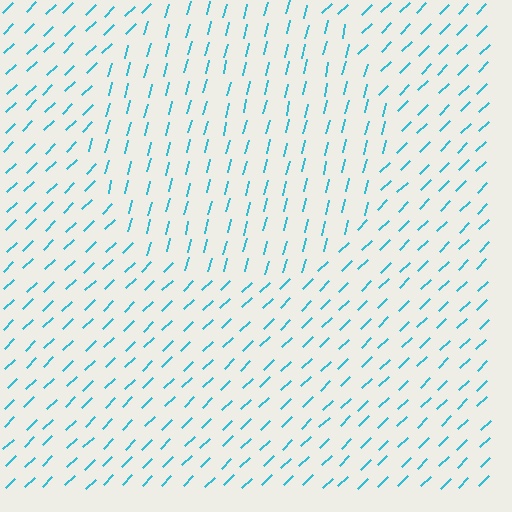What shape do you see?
I see a circle.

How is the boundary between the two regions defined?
The boundary is defined purely by a change in line orientation (approximately 32 degrees difference). All lines are the same color and thickness.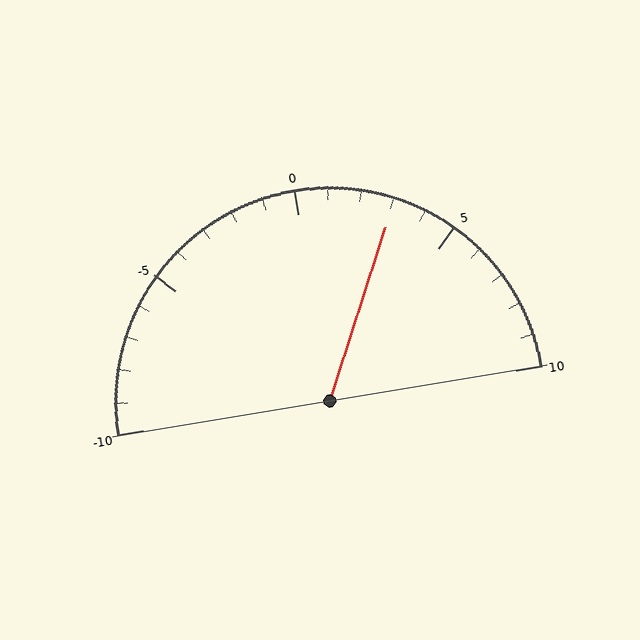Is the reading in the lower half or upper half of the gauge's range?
The reading is in the upper half of the range (-10 to 10).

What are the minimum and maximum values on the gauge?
The gauge ranges from -10 to 10.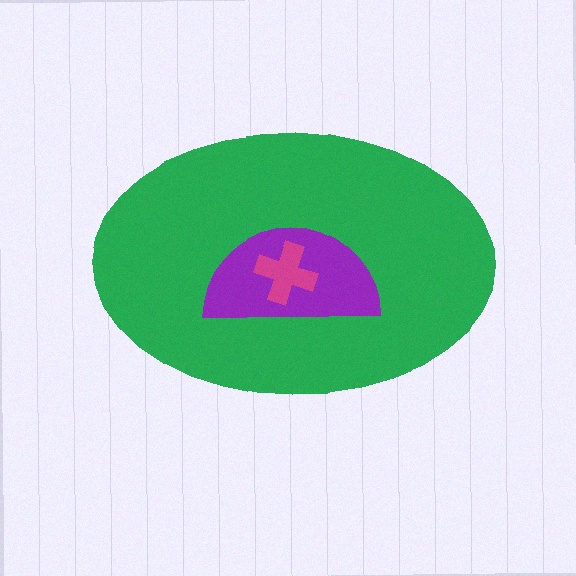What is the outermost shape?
The green ellipse.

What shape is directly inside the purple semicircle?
The magenta cross.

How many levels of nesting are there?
3.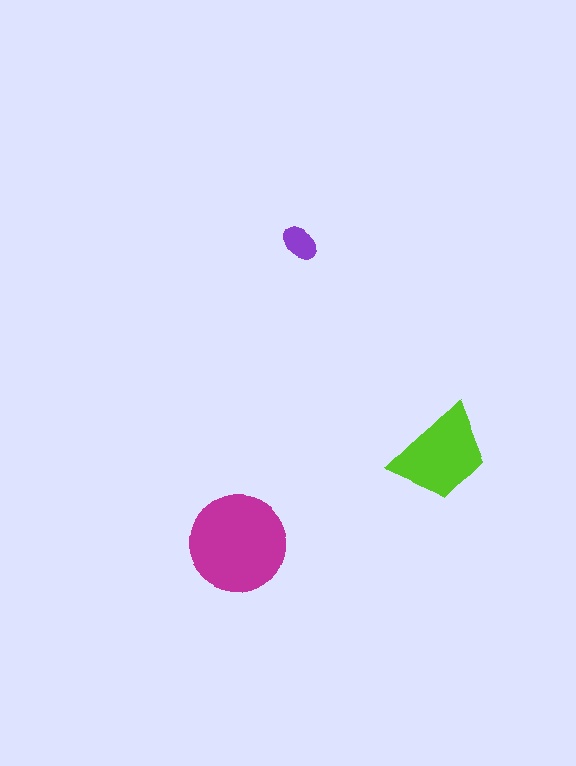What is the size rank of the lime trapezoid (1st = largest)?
2nd.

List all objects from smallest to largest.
The purple ellipse, the lime trapezoid, the magenta circle.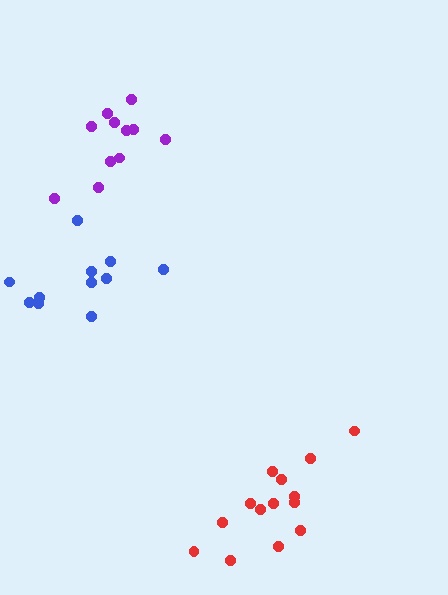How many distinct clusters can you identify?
There are 3 distinct clusters.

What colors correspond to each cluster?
The clusters are colored: blue, red, purple.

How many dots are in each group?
Group 1: 11 dots, Group 2: 14 dots, Group 3: 11 dots (36 total).